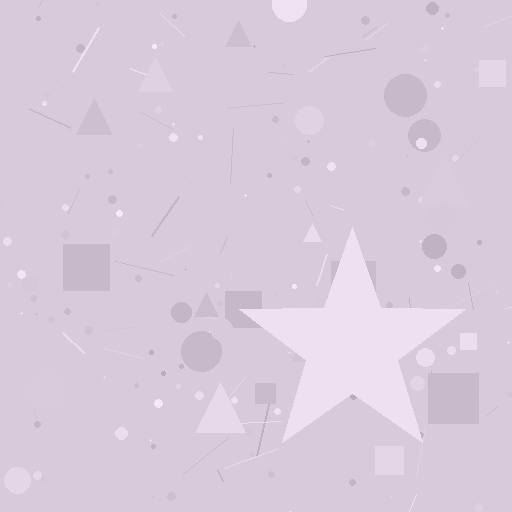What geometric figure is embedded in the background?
A star is embedded in the background.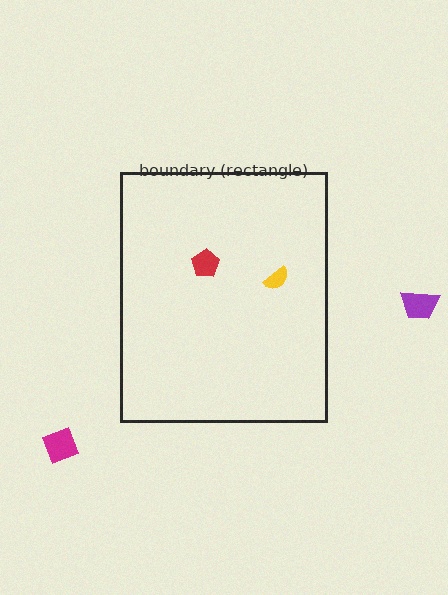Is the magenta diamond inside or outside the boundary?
Outside.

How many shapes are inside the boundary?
2 inside, 2 outside.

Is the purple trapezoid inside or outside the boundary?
Outside.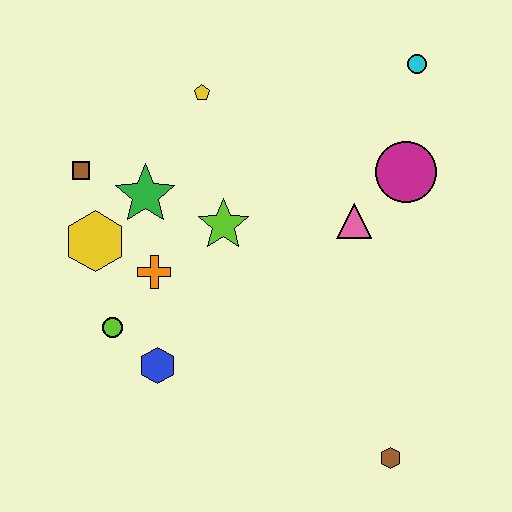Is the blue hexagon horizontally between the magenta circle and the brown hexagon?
No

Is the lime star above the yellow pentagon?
No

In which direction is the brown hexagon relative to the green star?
The brown hexagon is below the green star.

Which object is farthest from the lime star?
The brown hexagon is farthest from the lime star.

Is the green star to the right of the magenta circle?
No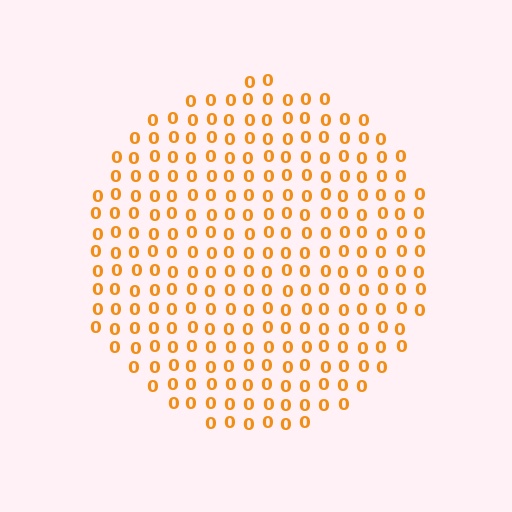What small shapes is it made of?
It is made of small digit 0's.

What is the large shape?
The large shape is a circle.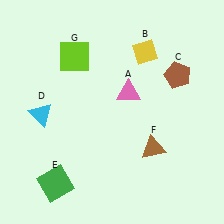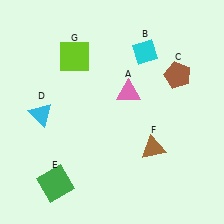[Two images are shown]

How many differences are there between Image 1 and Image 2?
There is 1 difference between the two images.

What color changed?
The diamond (B) changed from yellow in Image 1 to cyan in Image 2.